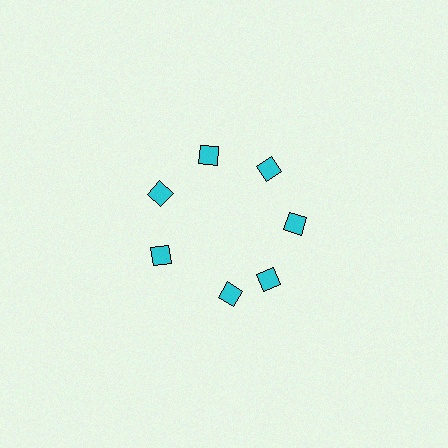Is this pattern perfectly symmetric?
No. The 7 cyan diamonds are arranged in a ring, but one element near the 6 o'clock position is rotated out of alignment along the ring, breaking the 7-fold rotational symmetry.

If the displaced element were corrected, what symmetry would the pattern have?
It would have 7-fold rotational symmetry — the pattern would map onto itself every 51 degrees.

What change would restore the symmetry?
The symmetry would be restored by rotating it back into even spacing with its neighbors so that all 7 diamonds sit at equal angles and equal distance from the center.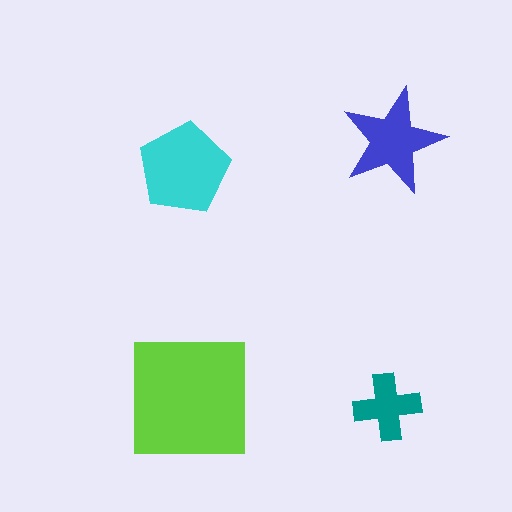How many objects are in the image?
There are 4 objects in the image.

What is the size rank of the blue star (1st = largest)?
3rd.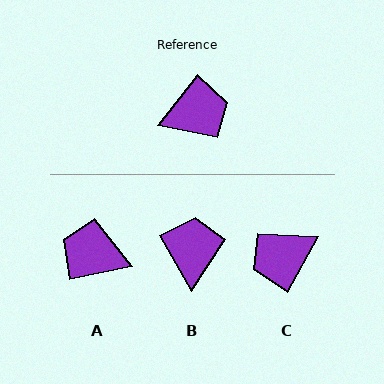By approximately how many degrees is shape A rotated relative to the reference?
Approximately 140 degrees counter-clockwise.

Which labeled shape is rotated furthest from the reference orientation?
C, about 171 degrees away.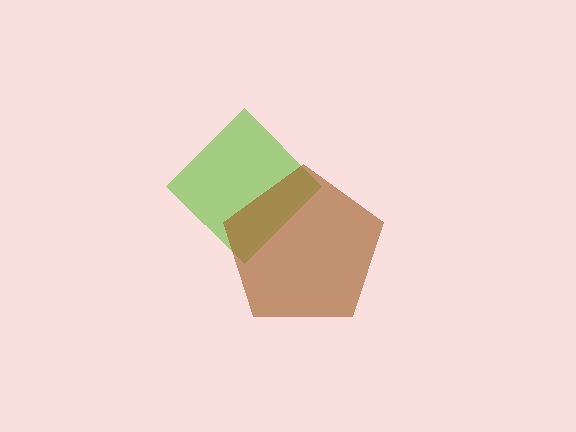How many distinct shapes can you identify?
There are 2 distinct shapes: a lime diamond, a brown pentagon.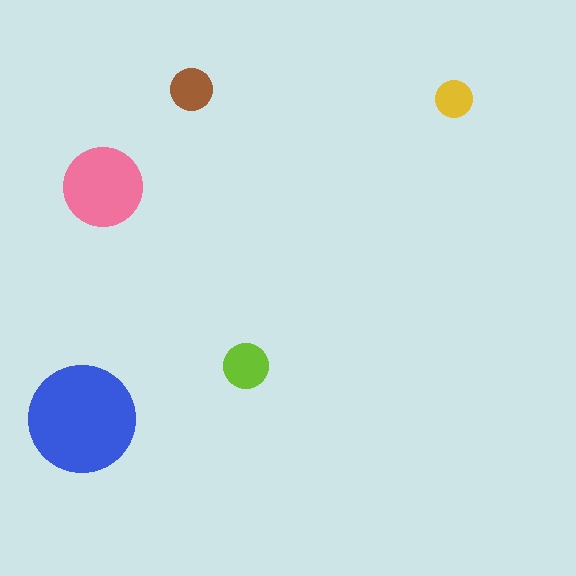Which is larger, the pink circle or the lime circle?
The pink one.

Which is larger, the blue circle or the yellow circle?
The blue one.